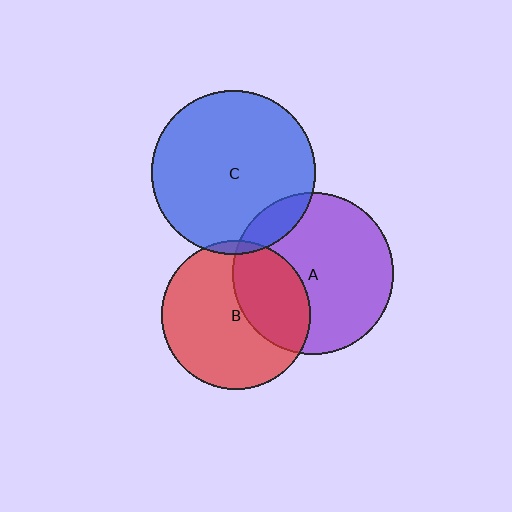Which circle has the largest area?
Circle C (blue).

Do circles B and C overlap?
Yes.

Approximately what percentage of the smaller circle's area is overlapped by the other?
Approximately 5%.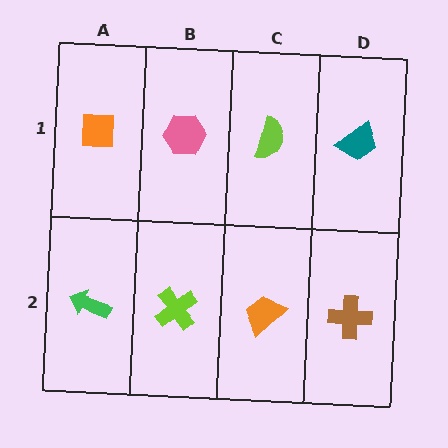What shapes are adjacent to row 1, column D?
A brown cross (row 2, column D), a lime semicircle (row 1, column C).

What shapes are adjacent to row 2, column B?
A pink hexagon (row 1, column B), a green arrow (row 2, column A), an orange trapezoid (row 2, column C).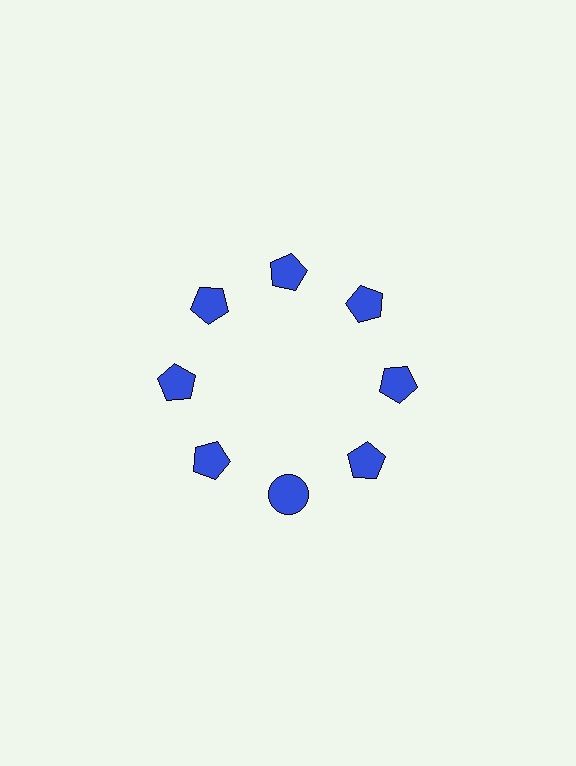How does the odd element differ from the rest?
It has a different shape: circle instead of pentagon.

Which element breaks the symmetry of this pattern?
The blue circle at roughly the 6 o'clock position breaks the symmetry. All other shapes are blue pentagons.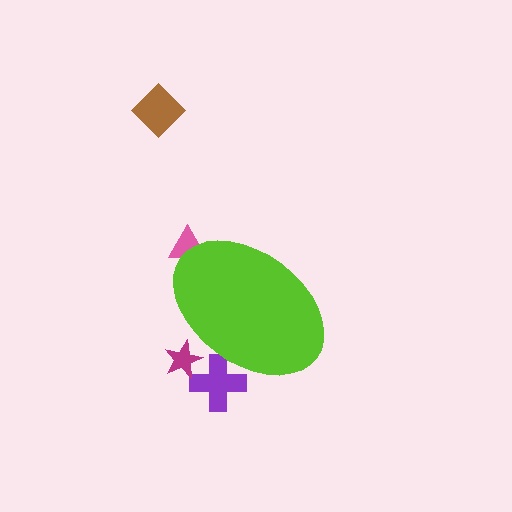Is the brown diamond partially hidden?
No, the brown diamond is fully visible.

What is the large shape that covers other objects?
A lime ellipse.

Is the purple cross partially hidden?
Yes, the purple cross is partially hidden behind the lime ellipse.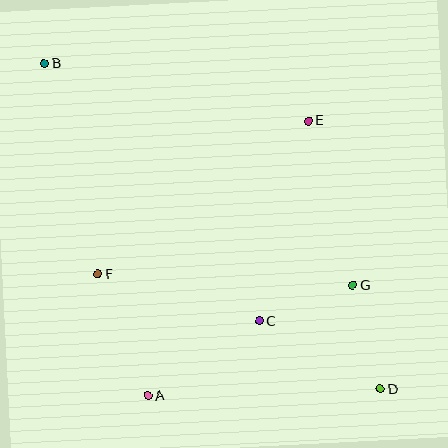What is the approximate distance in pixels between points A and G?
The distance between A and G is approximately 233 pixels.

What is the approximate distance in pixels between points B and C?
The distance between B and C is approximately 335 pixels.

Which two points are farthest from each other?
Points B and D are farthest from each other.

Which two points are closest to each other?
Points C and G are closest to each other.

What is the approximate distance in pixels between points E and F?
The distance between E and F is approximately 260 pixels.